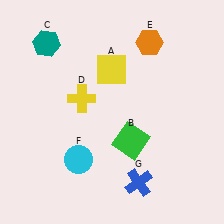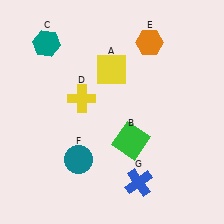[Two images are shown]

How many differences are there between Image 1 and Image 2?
There is 1 difference between the two images.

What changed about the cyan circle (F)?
In Image 1, F is cyan. In Image 2, it changed to teal.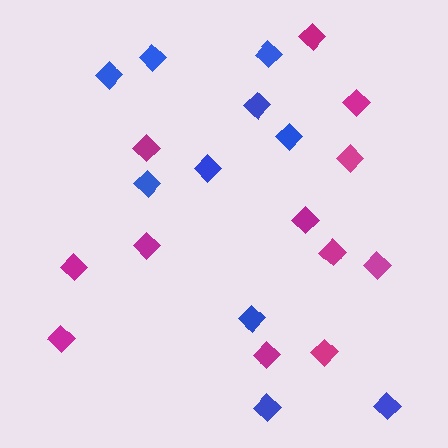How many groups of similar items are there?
There are 2 groups: one group of magenta diamonds (12) and one group of blue diamonds (10).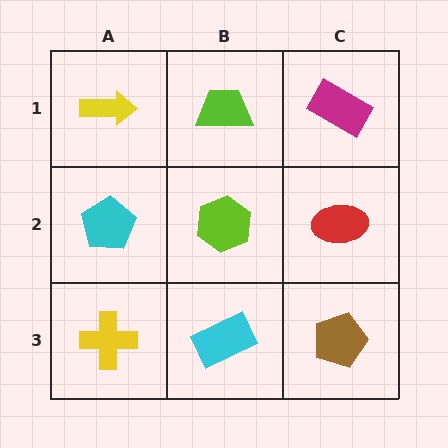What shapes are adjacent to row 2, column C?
A magenta rectangle (row 1, column C), a brown pentagon (row 3, column C), a lime hexagon (row 2, column B).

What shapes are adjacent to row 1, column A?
A cyan pentagon (row 2, column A), a lime trapezoid (row 1, column B).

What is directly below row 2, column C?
A brown pentagon.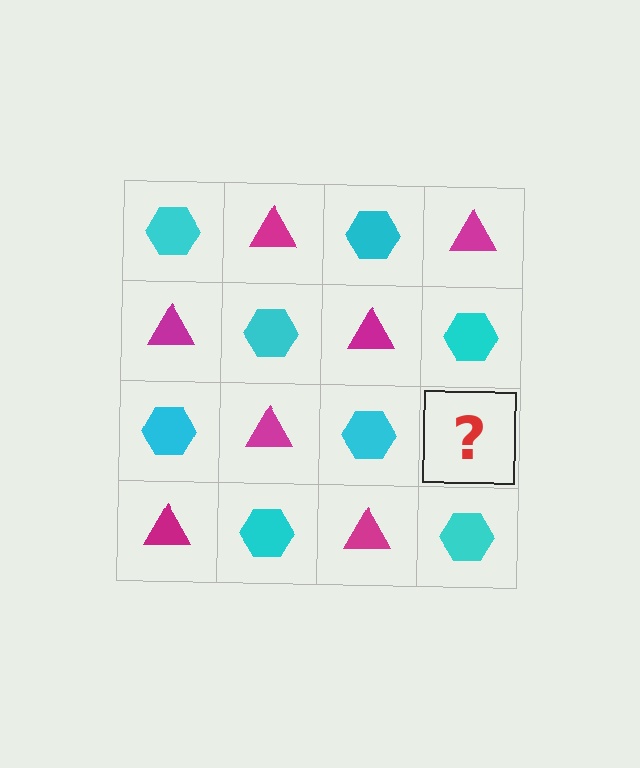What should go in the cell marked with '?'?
The missing cell should contain a magenta triangle.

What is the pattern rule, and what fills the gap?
The rule is that it alternates cyan hexagon and magenta triangle in a checkerboard pattern. The gap should be filled with a magenta triangle.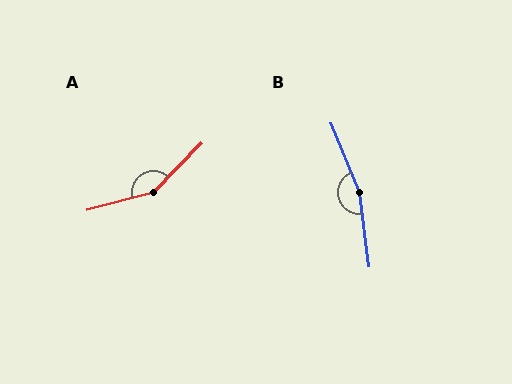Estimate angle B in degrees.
Approximately 164 degrees.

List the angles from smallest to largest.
A (149°), B (164°).